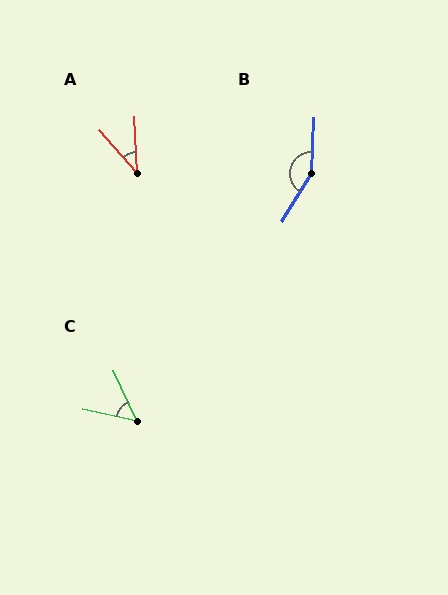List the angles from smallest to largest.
A (38°), C (54°), B (151°).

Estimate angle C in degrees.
Approximately 54 degrees.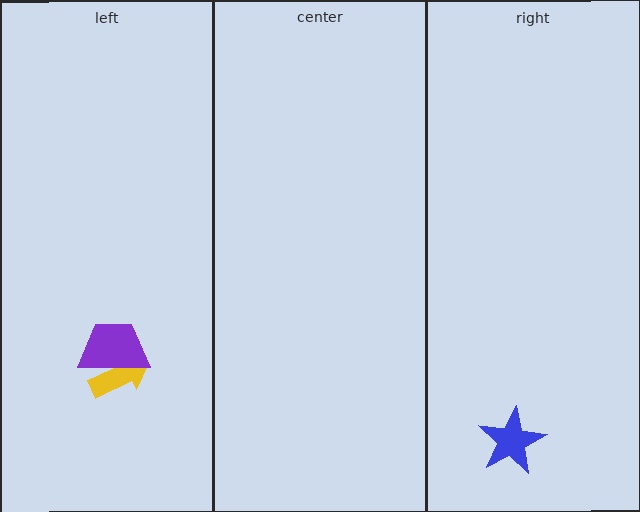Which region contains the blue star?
The right region.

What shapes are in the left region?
The yellow arrow, the purple trapezoid.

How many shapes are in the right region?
1.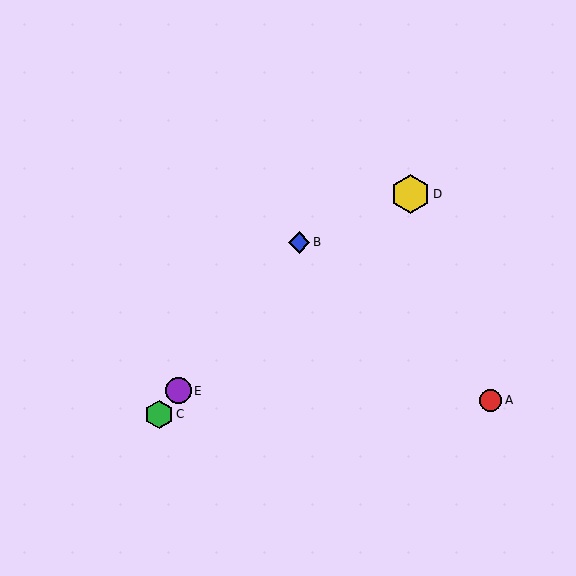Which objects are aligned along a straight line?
Objects B, C, E are aligned along a straight line.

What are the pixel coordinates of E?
Object E is at (178, 391).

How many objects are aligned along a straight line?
3 objects (B, C, E) are aligned along a straight line.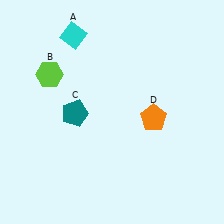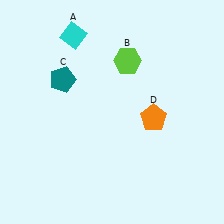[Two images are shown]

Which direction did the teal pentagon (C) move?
The teal pentagon (C) moved up.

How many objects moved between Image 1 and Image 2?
2 objects moved between the two images.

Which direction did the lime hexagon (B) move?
The lime hexagon (B) moved right.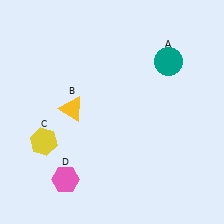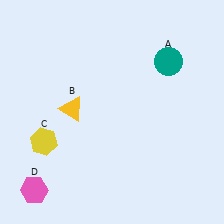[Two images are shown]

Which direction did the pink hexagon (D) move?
The pink hexagon (D) moved left.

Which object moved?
The pink hexagon (D) moved left.